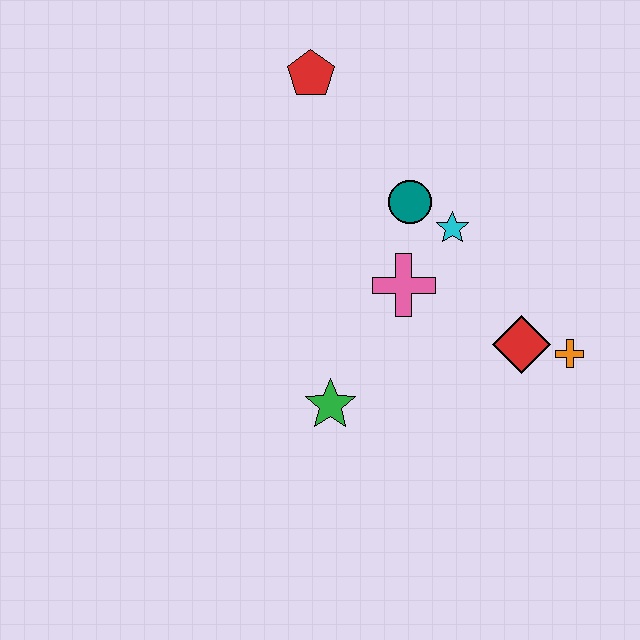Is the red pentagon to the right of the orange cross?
No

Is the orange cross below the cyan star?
Yes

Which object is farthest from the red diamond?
The red pentagon is farthest from the red diamond.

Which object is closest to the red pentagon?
The teal circle is closest to the red pentagon.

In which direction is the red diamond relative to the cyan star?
The red diamond is below the cyan star.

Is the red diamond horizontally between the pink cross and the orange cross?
Yes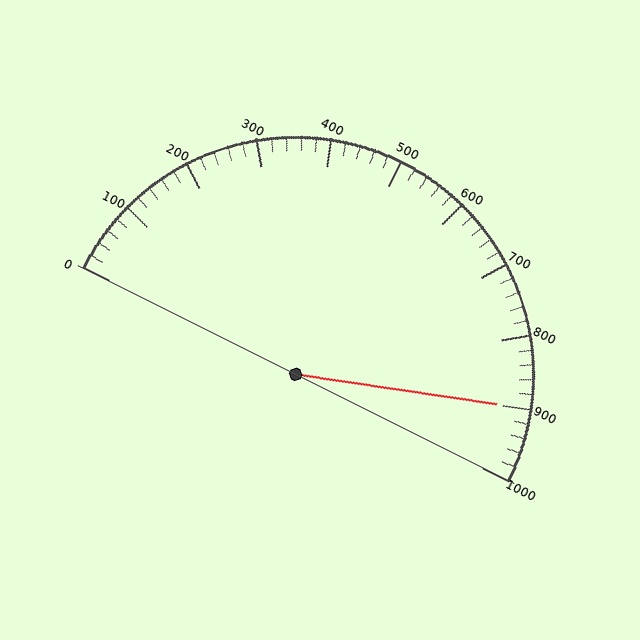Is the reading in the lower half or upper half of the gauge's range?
The reading is in the upper half of the range (0 to 1000).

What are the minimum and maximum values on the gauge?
The gauge ranges from 0 to 1000.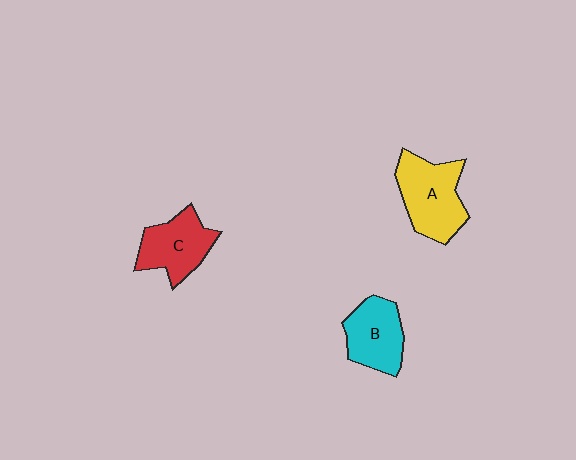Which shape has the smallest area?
Shape B (cyan).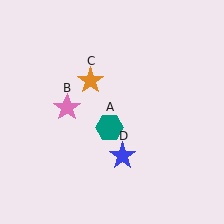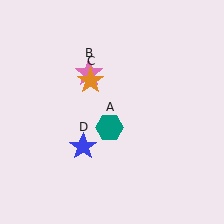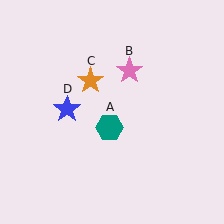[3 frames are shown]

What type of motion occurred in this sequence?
The pink star (object B), blue star (object D) rotated clockwise around the center of the scene.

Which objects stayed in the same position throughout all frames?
Teal hexagon (object A) and orange star (object C) remained stationary.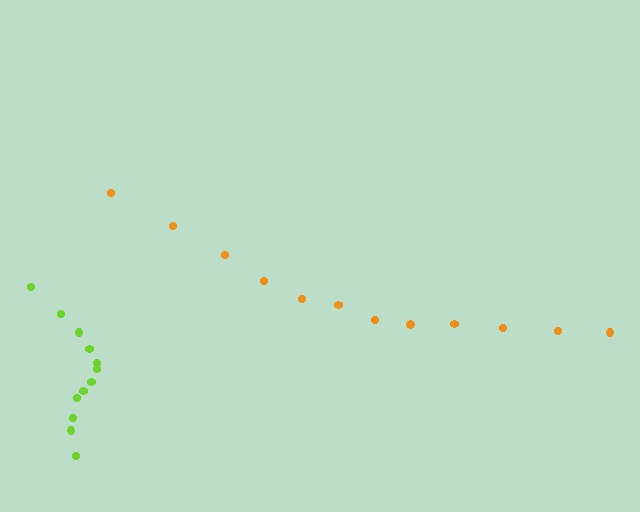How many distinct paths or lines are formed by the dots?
There are 2 distinct paths.